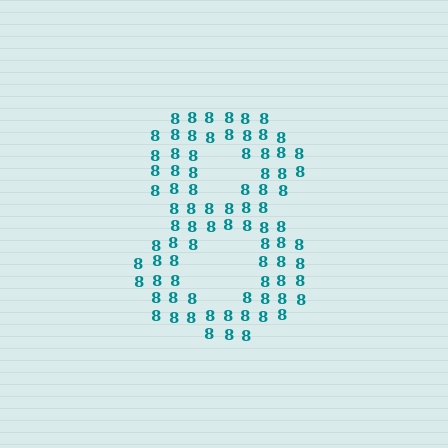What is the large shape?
The large shape is the digit 8.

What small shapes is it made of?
It is made of small digit 8's.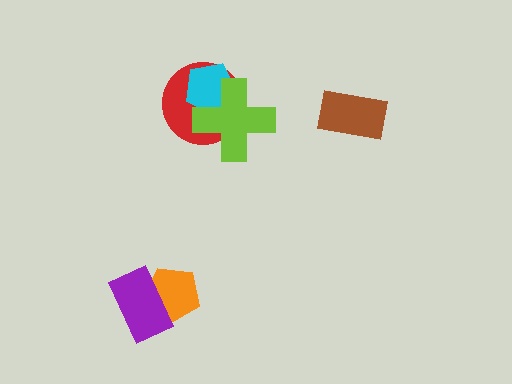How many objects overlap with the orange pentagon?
1 object overlaps with the orange pentagon.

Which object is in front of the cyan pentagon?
The lime cross is in front of the cyan pentagon.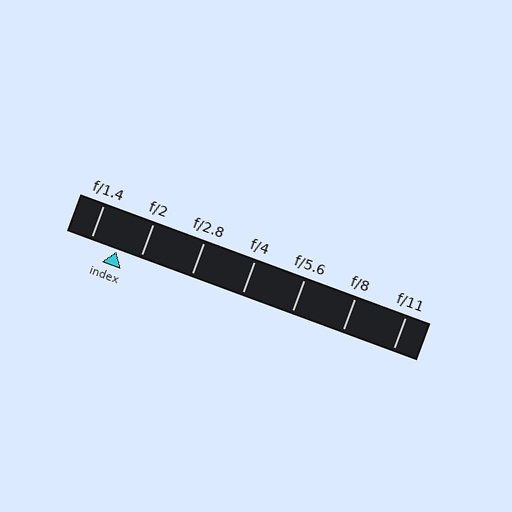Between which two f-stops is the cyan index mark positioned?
The index mark is between f/1.4 and f/2.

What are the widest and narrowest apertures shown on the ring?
The widest aperture shown is f/1.4 and the narrowest is f/11.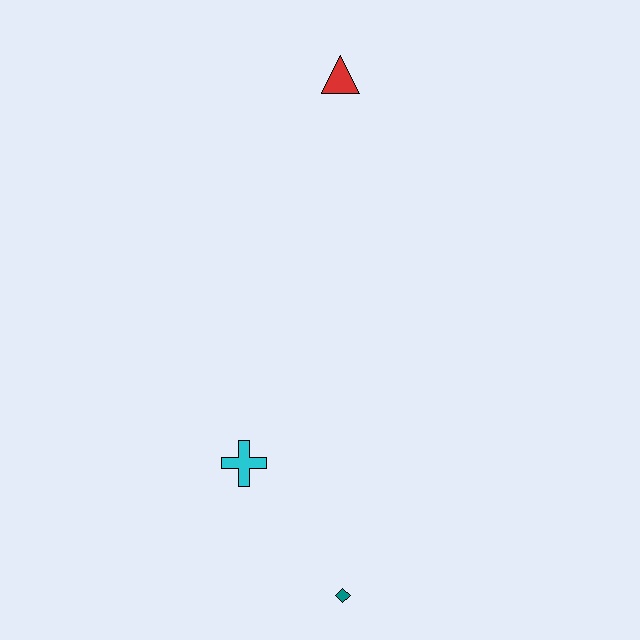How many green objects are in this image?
There are no green objects.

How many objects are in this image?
There are 3 objects.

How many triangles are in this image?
There is 1 triangle.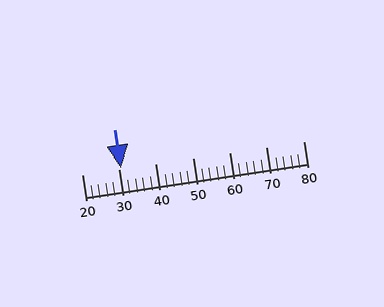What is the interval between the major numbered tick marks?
The major tick marks are spaced 10 units apart.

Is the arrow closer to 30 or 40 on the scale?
The arrow is closer to 30.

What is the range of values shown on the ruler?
The ruler shows values from 20 to 80.